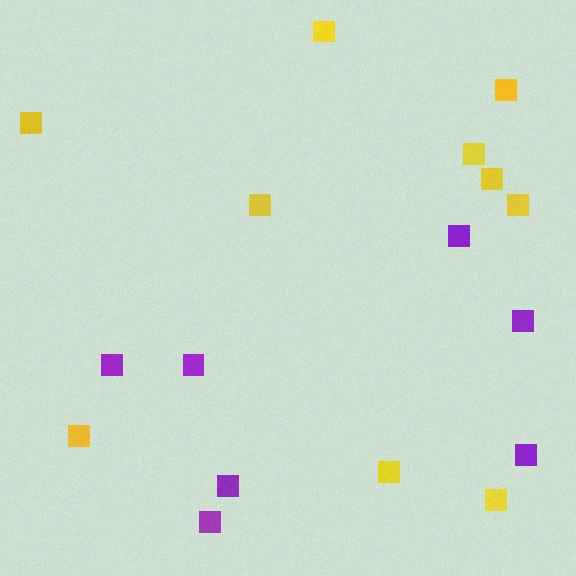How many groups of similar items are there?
There are 2 groups: one group of purple squares (7) and one group of yellow squares (10).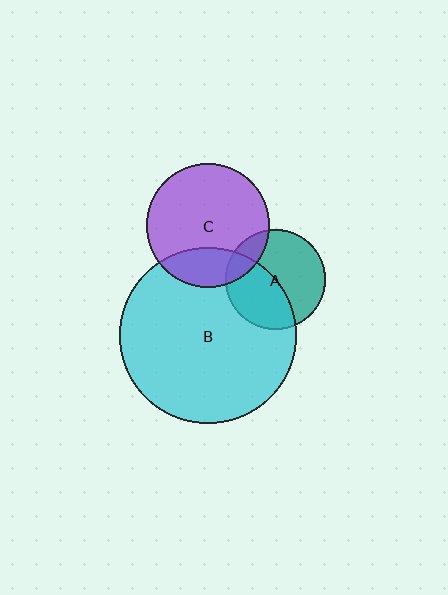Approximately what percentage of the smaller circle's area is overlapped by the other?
Approximately 45%.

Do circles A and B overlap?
Yes.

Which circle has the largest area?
Circle B (cyan).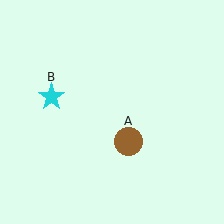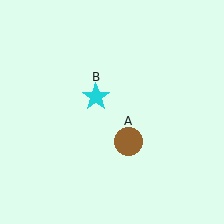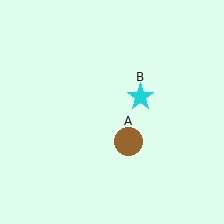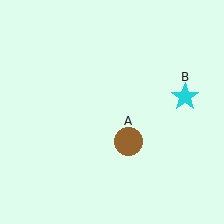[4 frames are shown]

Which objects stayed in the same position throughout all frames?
Brown circle (object A) remained stationary.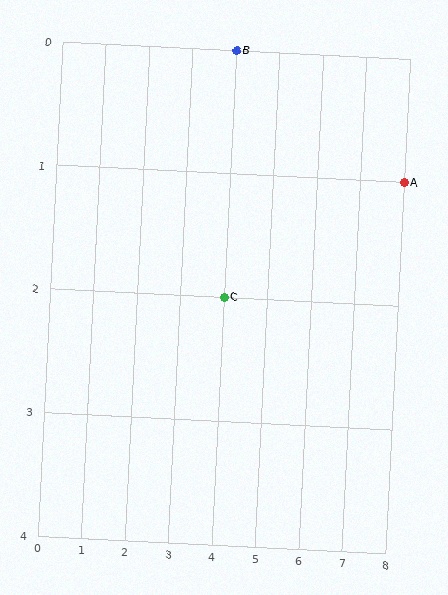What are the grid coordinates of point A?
Point A is at grid coordinates (8, 1).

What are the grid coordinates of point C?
Point C is at grid coordinates (4, 2).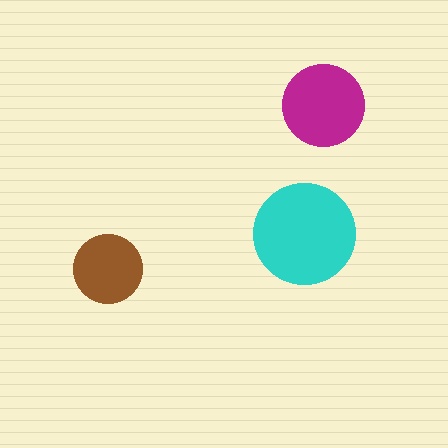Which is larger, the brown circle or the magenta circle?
The magenta one.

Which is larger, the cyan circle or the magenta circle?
The cyan one.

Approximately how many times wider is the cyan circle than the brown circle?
About 1.5 times wider.